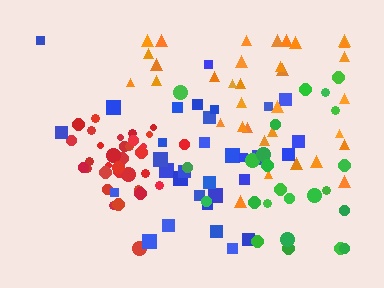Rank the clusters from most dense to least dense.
red, green, orange, blue.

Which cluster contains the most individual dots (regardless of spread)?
Red (34).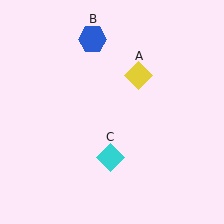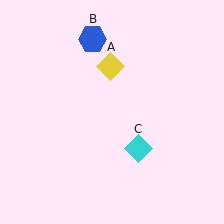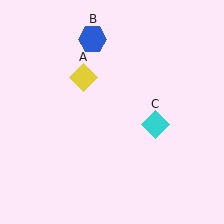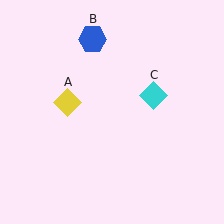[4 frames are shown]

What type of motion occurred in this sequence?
The yellow diamond (object A), cyan diamond (object C) rotated counterclockwise around the center of the scene.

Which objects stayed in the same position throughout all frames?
Blue hexagon (object B) remained stationary.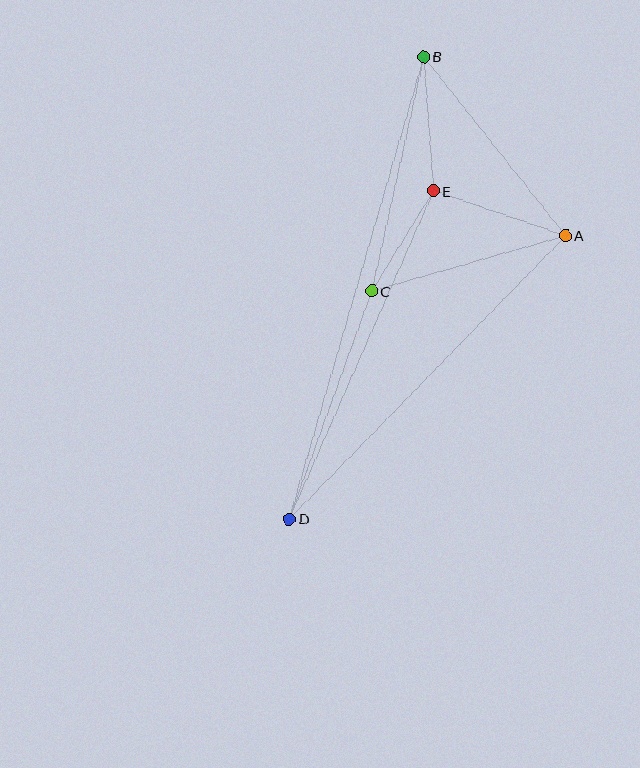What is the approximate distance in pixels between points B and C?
The distance between B and C is approximately 240 pixels.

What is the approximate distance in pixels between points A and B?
The distance between A and B is approximately 228 pixels.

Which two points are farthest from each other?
Points B and D are farthest from each other.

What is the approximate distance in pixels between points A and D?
The distance between A and D is approximately 395 pixels.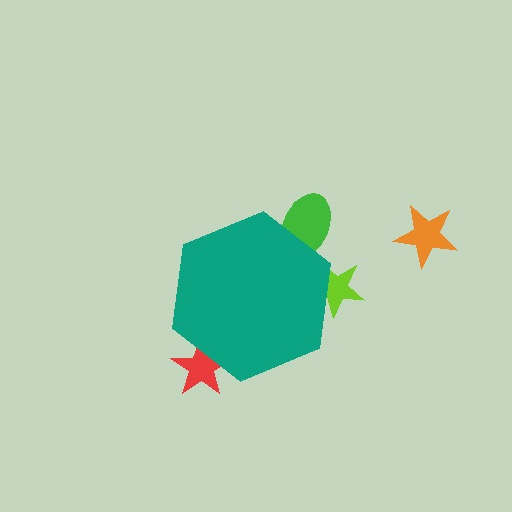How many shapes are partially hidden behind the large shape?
3 shapes are partially hidden.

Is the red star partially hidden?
Yes, the red star is partially hidden behind the teal hexagon.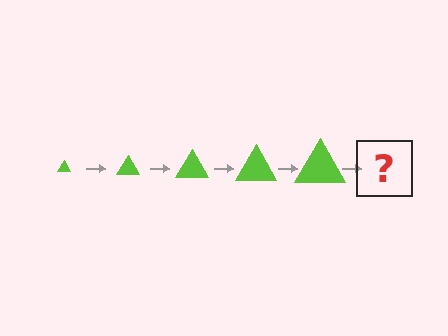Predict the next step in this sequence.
The next step is a lime triangle, larger than the previous one.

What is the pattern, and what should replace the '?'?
The pattern is that the triangle gets progressively larger each step. The '?' should be a lime triangle, larger than the previous one.